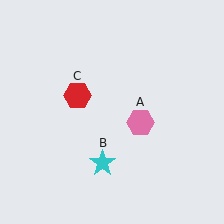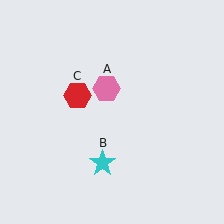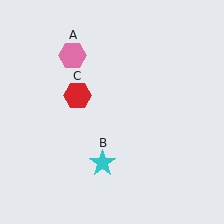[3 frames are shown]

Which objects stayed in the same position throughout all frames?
Cyan star (object B) and red hexagon (object C) remained stationary.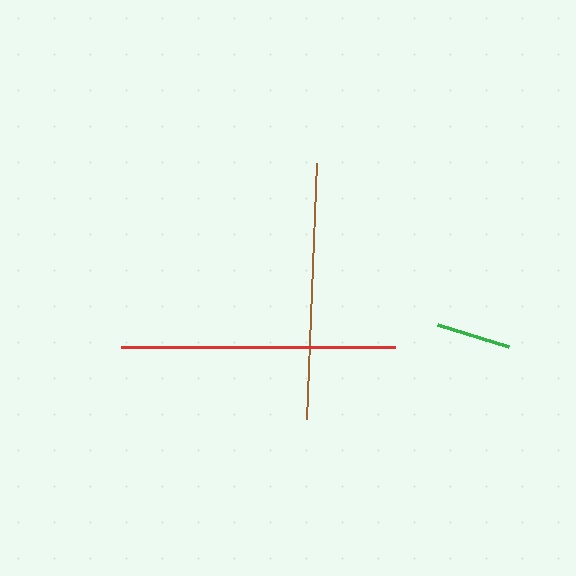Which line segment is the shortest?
The green line is the shortest at approximately 75 pixels.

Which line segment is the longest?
The red line is the longest at approximately 274 pixels.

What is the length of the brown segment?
The brown segment is approximately 256 pixels long.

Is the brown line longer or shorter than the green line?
The brown line is longer than the green line.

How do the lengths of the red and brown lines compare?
The red and brown lines are approximately the same length.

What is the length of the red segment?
The red segment is approximately 274 pixels long.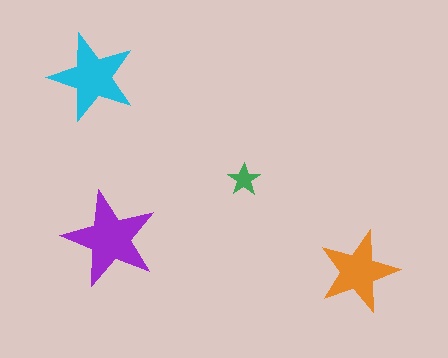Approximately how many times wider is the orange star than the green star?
About 2.5 times wider.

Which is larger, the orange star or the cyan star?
The cyan one.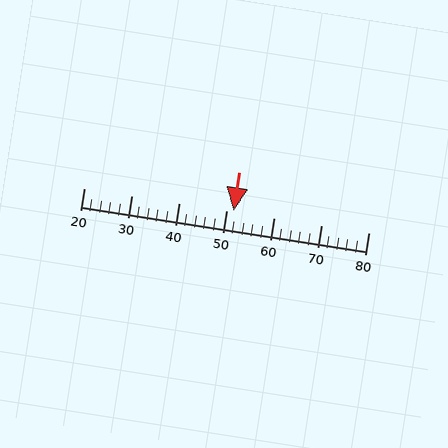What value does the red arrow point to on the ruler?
The red arrow points to approximately 52.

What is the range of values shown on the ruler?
The ruler shows values from 20 to 80.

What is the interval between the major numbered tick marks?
The major tick marks are spaced 10 units apart.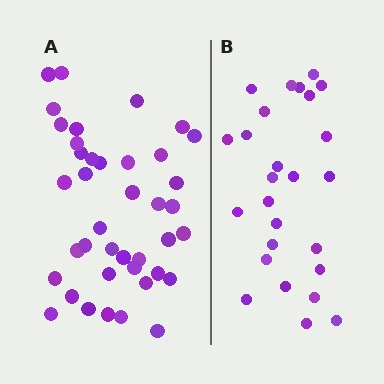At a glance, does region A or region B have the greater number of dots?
Region A (the left region) has more dots.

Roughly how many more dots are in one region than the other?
Region A has approximately 15 more dots than region B.